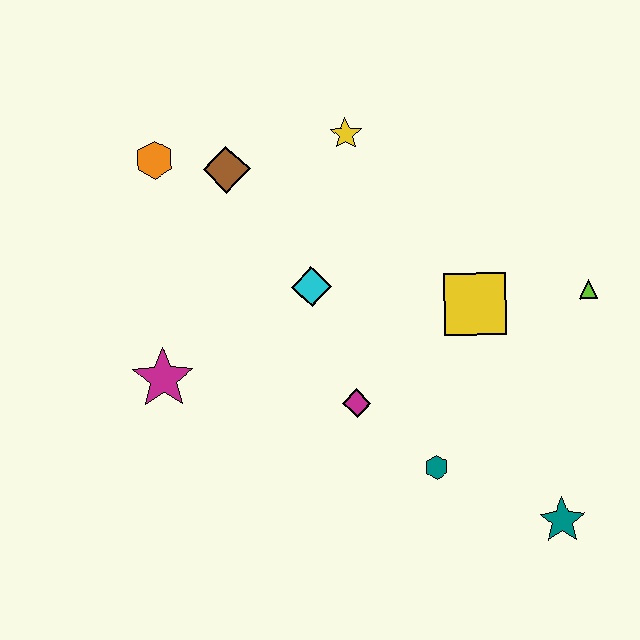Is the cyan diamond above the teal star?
Yes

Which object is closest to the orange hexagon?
The brown diamond is closest to the orange hexagon.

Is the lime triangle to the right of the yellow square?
Yes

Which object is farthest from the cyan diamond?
The teal star is farthest from the cyan diamond.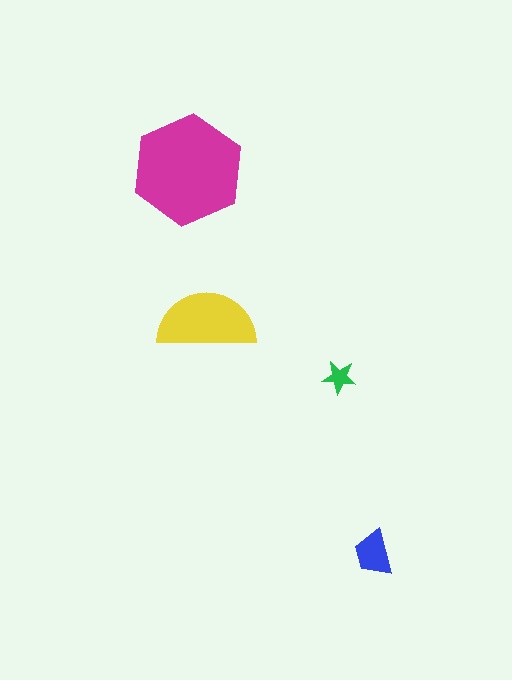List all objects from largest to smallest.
The magenta hexagon, the yellow semicircle, the blue trapezoid, the green star.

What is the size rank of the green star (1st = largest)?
4th.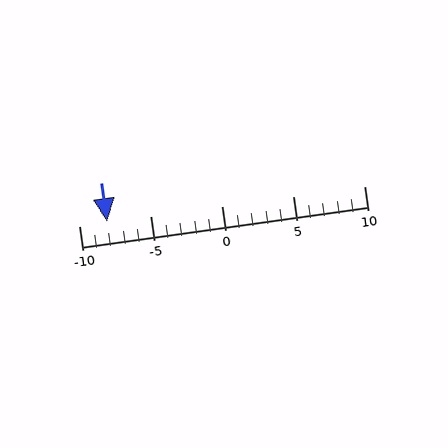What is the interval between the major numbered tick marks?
The major tick marks are spaced 5 units apart.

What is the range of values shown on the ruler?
The ruler shows values from -10 to 10.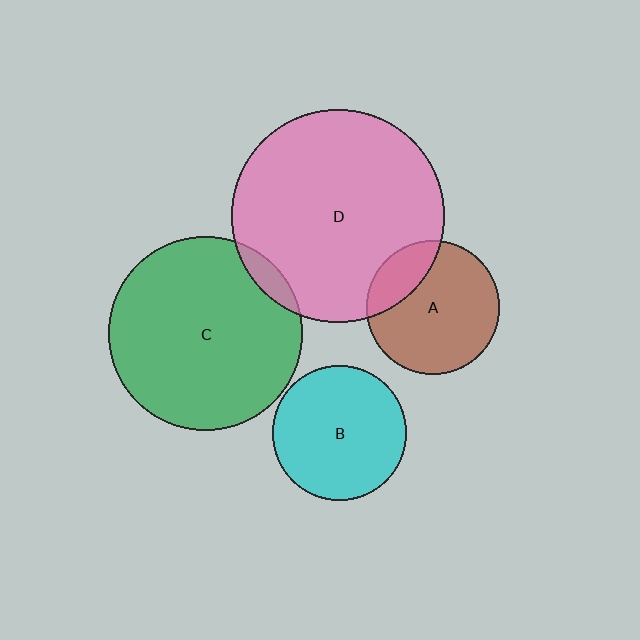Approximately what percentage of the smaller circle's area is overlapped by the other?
Approximately 5%.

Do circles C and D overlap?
Yes.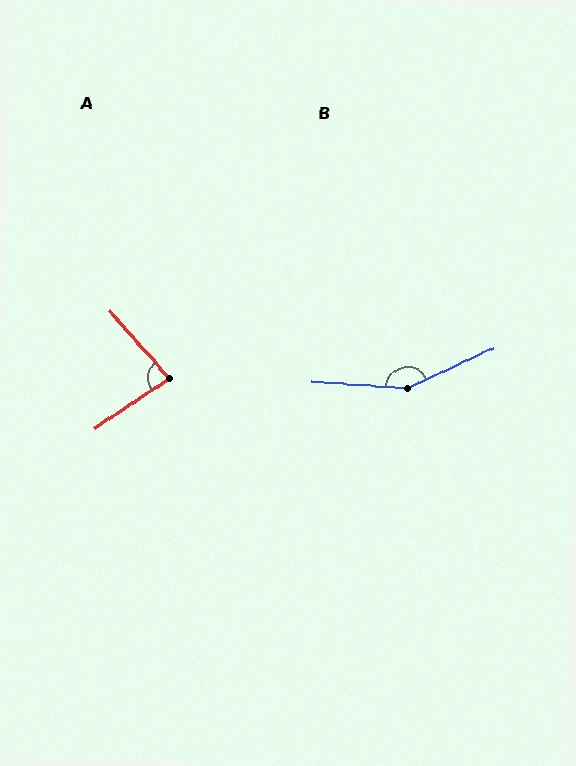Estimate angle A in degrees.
Approximately 83 degrees.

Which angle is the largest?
B, at approximately 152 degrees.